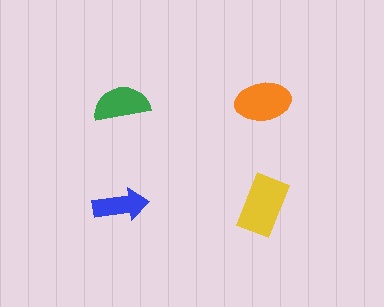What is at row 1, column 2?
An orange ellipse.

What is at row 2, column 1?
A blue arrow.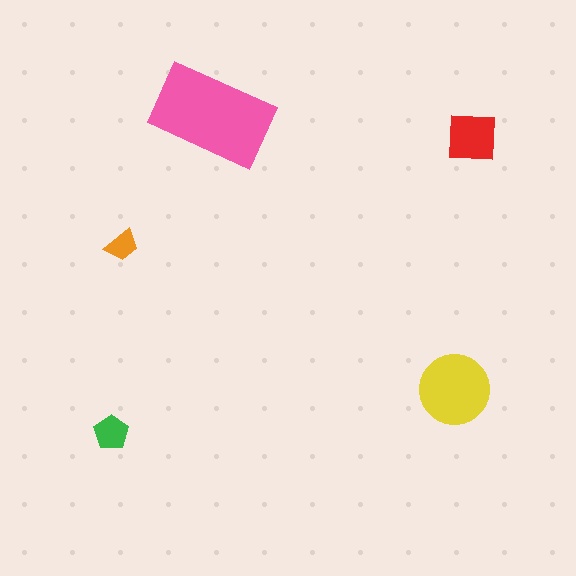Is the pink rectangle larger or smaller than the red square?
Larger.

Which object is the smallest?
The orange trapezoid.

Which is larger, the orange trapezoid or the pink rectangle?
The pink rectangle.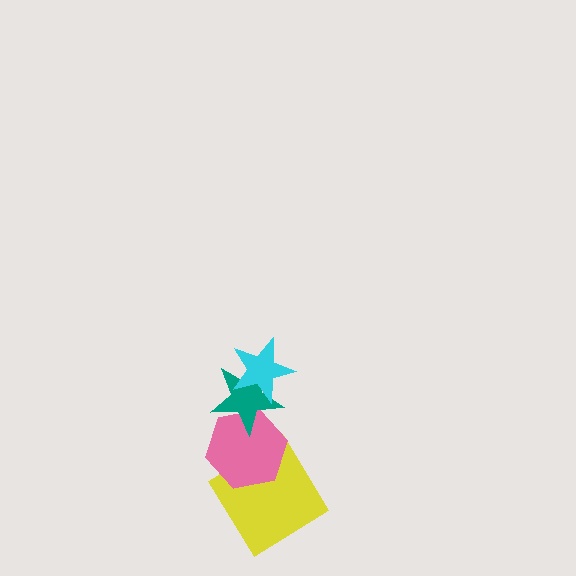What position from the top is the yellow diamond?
The yellow diamond is 4th from the top.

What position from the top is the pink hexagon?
The pink hexagon is 3rd from the top.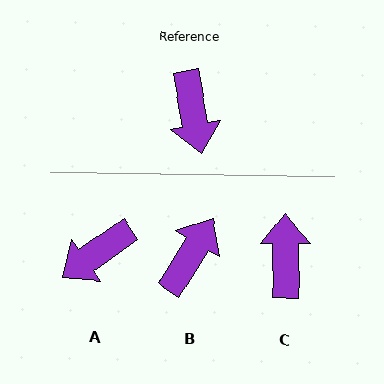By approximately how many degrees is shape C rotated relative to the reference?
Approximately 170 degrees counter-clockwise.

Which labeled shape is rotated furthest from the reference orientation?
C, about 170 degrees away.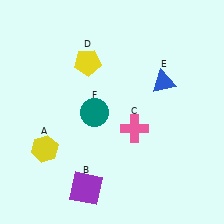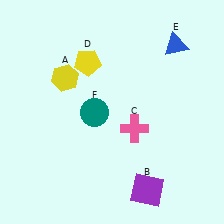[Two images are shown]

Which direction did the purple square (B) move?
The purple square (B) moved right.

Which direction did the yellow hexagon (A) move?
The yellow hexagon (A) moved up.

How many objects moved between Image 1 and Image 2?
3 objects moved between the two images.